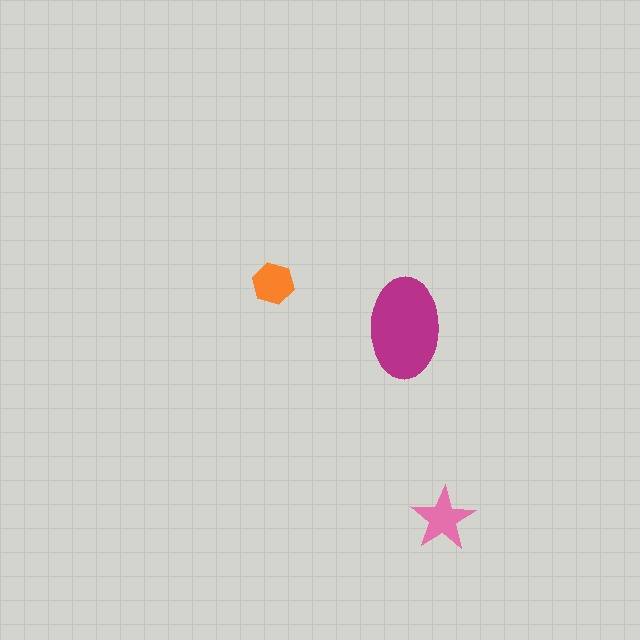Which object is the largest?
The magenta ellipse.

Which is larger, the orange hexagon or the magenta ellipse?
The magenta ellipse.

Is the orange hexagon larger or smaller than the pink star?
Smaller.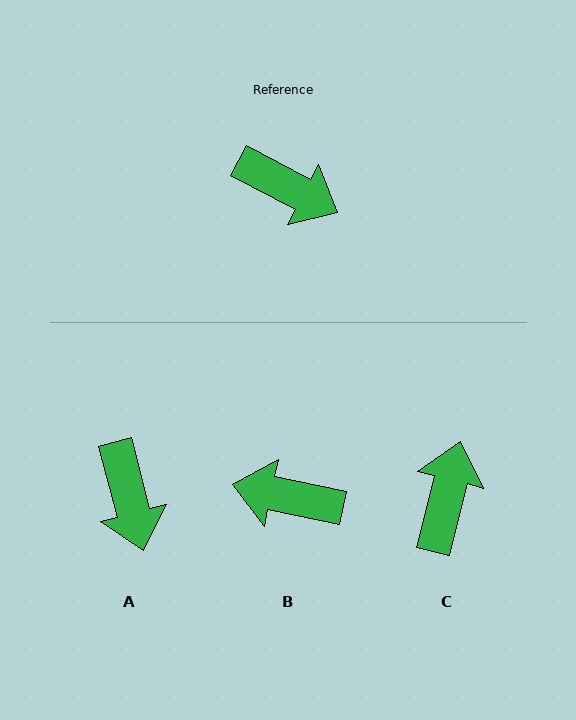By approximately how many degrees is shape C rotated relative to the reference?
Approximately 104 degrees counter-clockwise.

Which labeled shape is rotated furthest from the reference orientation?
B, about 164 degrees away.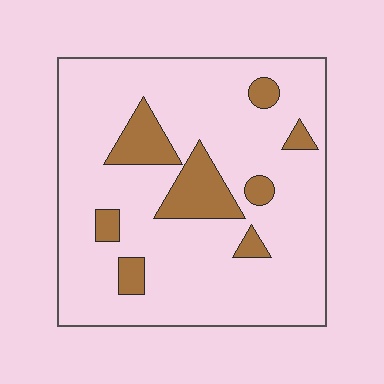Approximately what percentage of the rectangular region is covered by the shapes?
Approximately 15%.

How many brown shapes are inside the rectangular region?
8.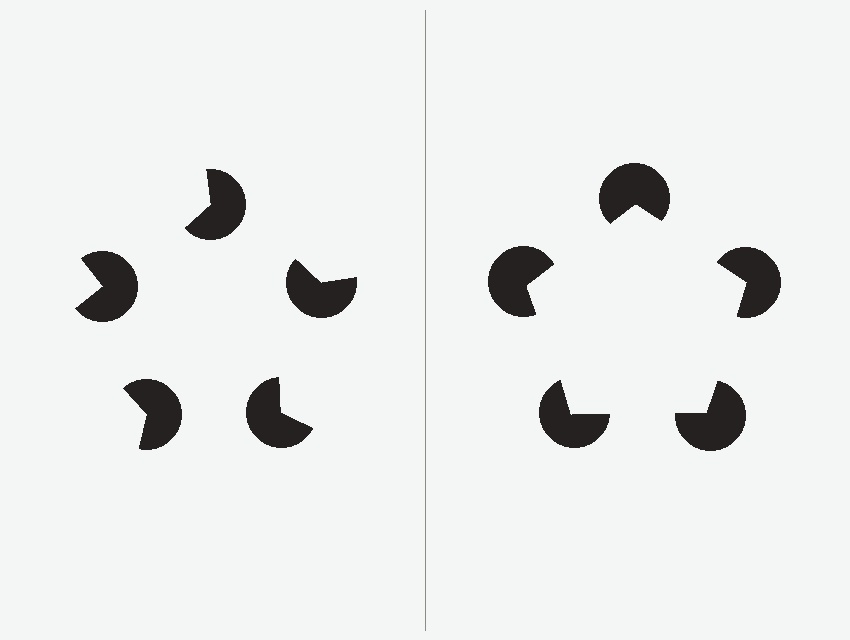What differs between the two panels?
The pac-man discs are positioned identically on both sides; only the wedge orientations differ. On the right they align to a pentagon; on the left they are misaligned.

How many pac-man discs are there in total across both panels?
10 — 5 on each side.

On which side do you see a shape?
An illusory pentagon appears on the right side. On the left side the wedge cuts are rotated, so no coherent shape forms.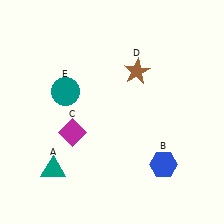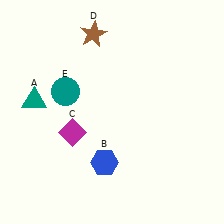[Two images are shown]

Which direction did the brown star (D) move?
The brown star (D) moved left.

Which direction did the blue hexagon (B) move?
The blue hexagon (B) moved left.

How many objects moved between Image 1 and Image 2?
3 objects moved between the two images.